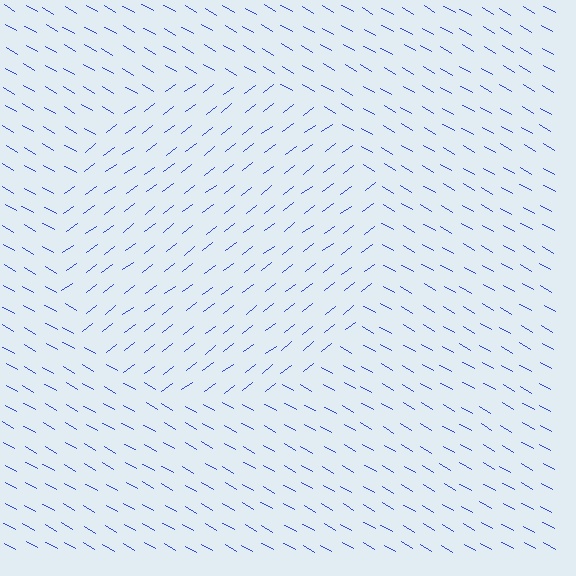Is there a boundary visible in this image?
Yes, there is a texture boundary formed by a change in line orientation.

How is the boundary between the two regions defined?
The boundary is defined purely by a change in line orientation (approximately 67 degrees difference). All lines are the same color and thickness.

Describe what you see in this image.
The image is filled with small blue line segments. A circle region in the image has lines oriented differently from the surrounding lines, creating a visible texture boundary.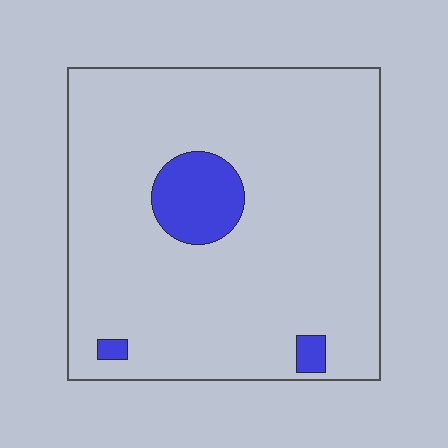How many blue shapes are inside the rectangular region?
3.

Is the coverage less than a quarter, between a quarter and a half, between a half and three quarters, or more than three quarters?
Less than a quarter.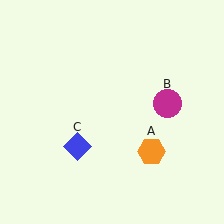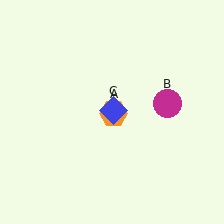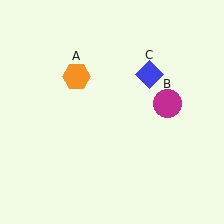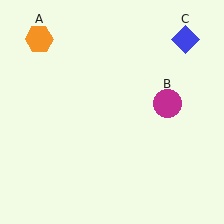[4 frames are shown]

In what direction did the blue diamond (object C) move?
The blue diamond (object C) moved up and to the right.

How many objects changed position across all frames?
2 objects changed position: orange hexagon (object A), blue diamond (object C).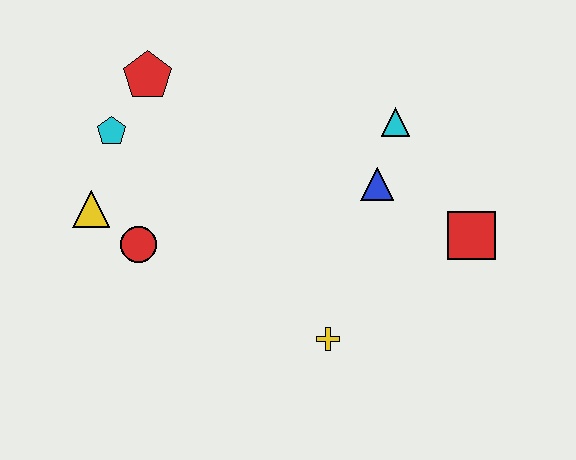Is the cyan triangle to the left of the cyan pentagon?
No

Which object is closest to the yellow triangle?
The red circle is closest to the yellow triangle.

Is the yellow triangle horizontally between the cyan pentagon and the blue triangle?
No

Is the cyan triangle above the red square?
Yes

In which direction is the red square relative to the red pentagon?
The red square is to the right of the red pentagon.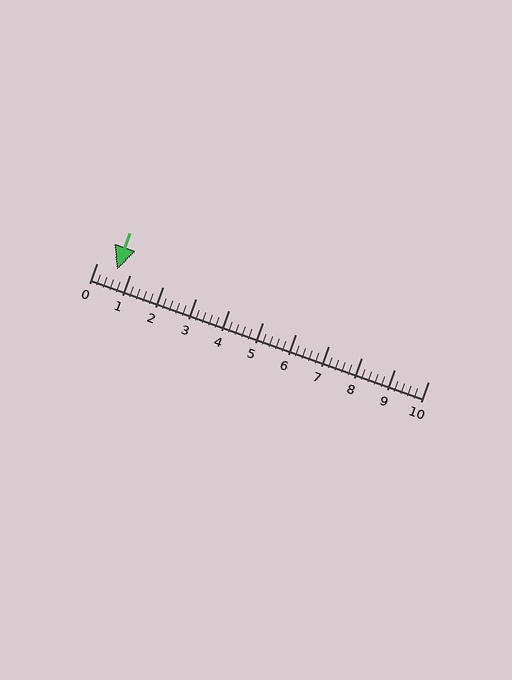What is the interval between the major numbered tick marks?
The major tick marks are spaced 1 units apart.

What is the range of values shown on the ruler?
The ruler shows values from 0 to 10.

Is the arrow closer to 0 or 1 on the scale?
The arrow is closer to 1.